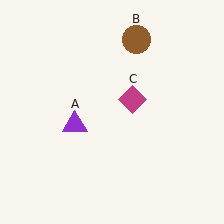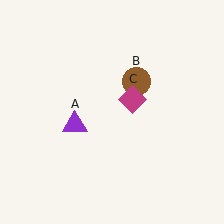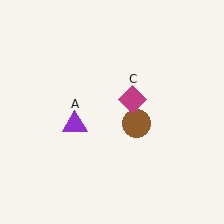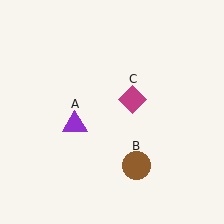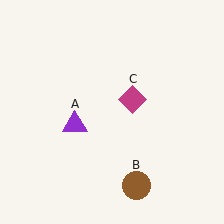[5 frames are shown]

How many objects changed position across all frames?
1 object changed position: brown circle (object B).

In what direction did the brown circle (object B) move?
The brown circle (object B) moved down.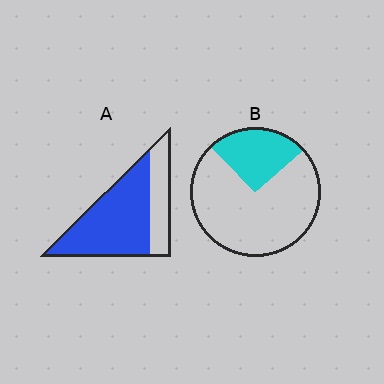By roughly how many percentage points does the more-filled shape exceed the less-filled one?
By roughly 45 percentage points (A over B).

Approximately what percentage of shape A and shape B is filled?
A is approximately 70% and B is approximately 25%.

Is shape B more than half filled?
No.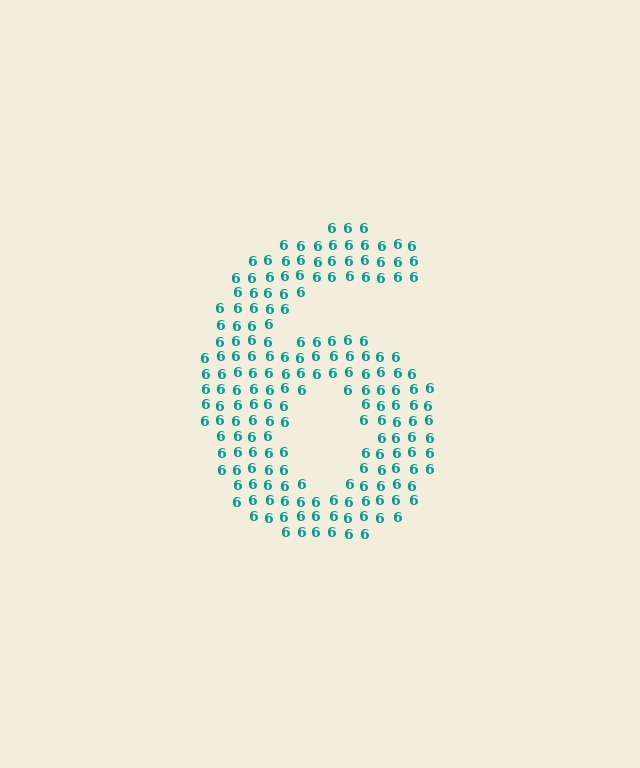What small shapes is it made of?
It is made of small digit 6's.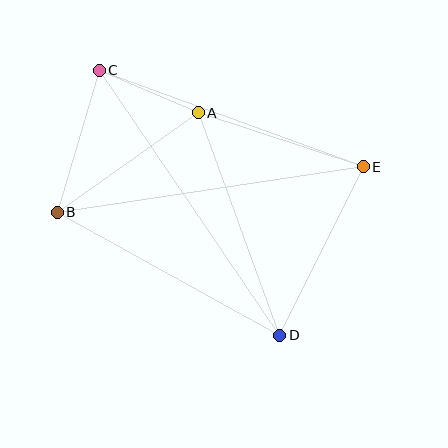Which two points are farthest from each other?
Points C and D are farthest from each other.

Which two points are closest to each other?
Points A and C are closest to each other.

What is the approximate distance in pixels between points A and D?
The distance between A and D is approximately 237 pixels.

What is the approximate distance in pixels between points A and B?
The distance between A and B is approximately 173 pixels.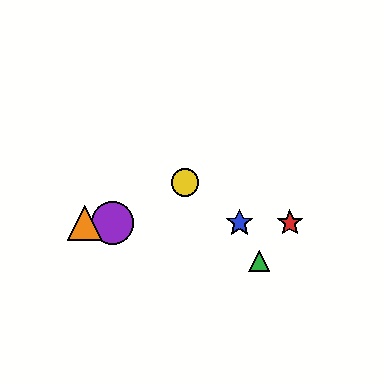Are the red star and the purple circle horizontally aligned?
Yes, both are at y≈223.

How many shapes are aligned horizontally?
4 shapes (the red star, the blue star, the purple circle, the orange triangle) are aligned horizontally.